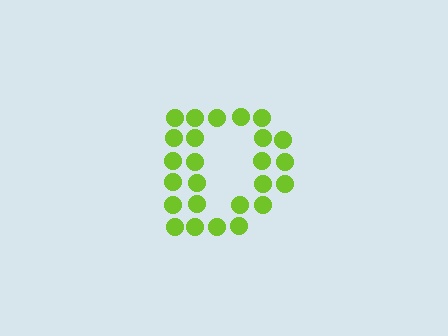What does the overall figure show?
The overall figure shows the letter D.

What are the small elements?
The small elements are circles.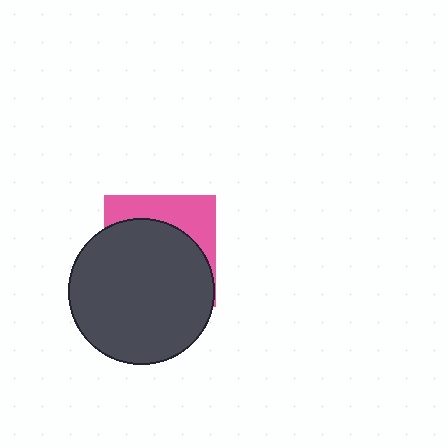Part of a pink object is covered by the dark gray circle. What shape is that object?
It is a square.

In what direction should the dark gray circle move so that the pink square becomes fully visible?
The dark gray circle should move down. That is the shortest direction to clear the overlap and leave the pink square fully visible.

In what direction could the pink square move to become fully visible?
The pink square could move up. That would shift it out from behind the dark gray circle entirely.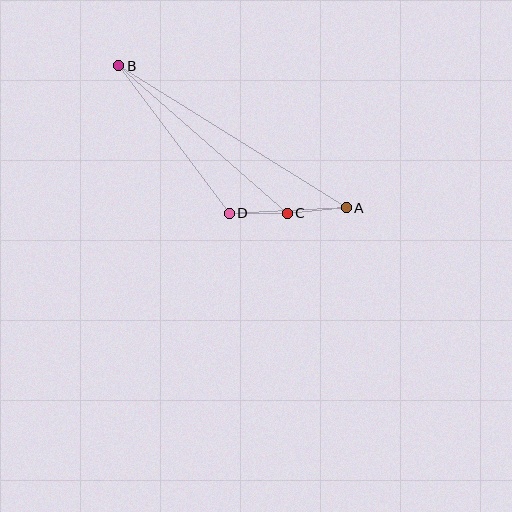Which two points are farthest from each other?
Points A and B are farthest from each other.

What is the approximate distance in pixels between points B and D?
The distance between B and D is approximately 184 pixels.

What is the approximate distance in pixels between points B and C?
The distance between B and C is approximately 224 pixels.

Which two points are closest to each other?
Points C and D are closest to each other.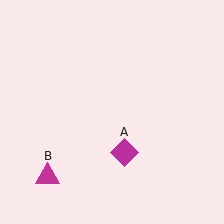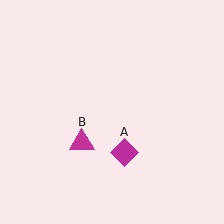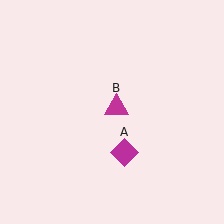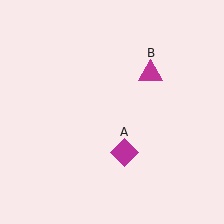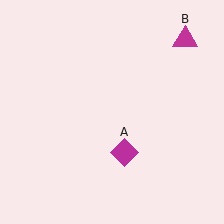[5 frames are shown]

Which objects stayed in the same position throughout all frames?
Magenta diamond (object A) remained stationary.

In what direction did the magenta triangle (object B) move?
The magenta triangle (object B) moved up and to the right.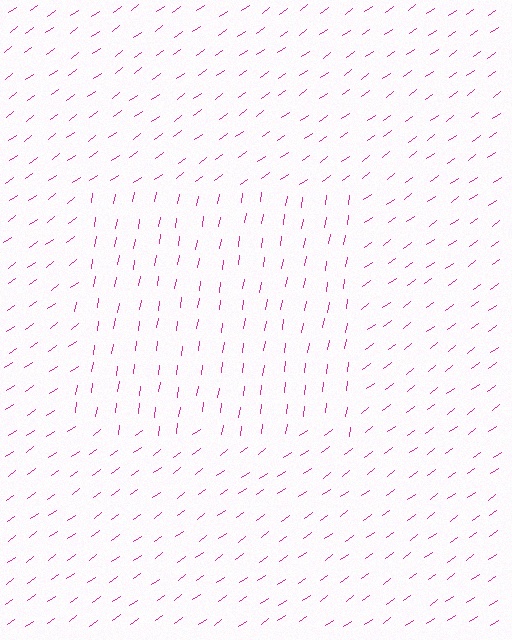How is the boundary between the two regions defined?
The boundary is defined purely by a change in line orientation (approximately 45 degrees difference). All lines are the same color and thickness.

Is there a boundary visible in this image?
Yes, there is a texture boundary formed by a change in line orientation.